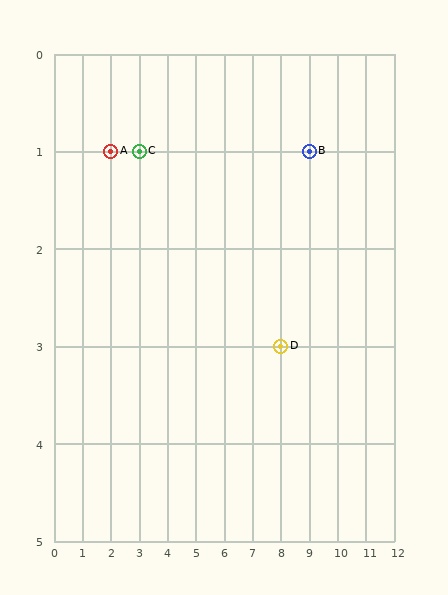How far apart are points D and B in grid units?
Points D and B are 1 column and 2 rows apart (about 2.2 grid units diagonally).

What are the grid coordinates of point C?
Point C is at grid coordinates (3, 1).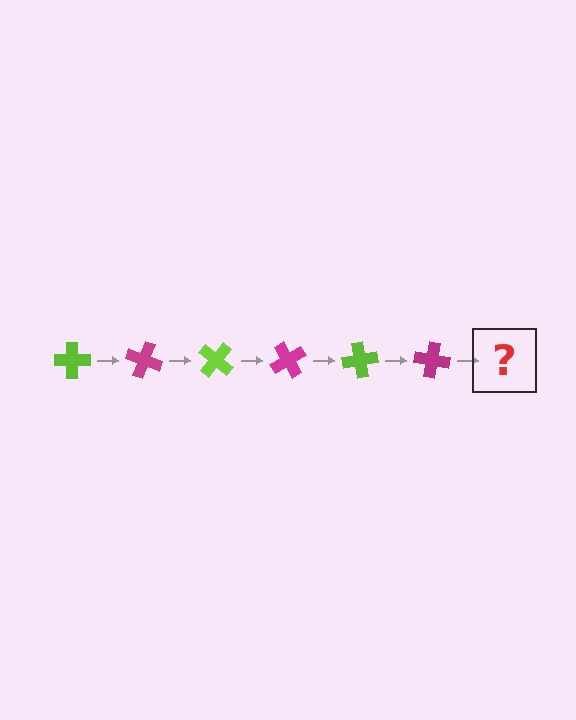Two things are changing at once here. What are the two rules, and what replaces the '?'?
The two rules are that it rotates 20 degrees each step and the color cycles through lime and magenta. The '?' should be a lime cross, rotated 120 degrees from the start.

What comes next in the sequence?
The next element should be a lime cross, rotated 120 degrees from the start.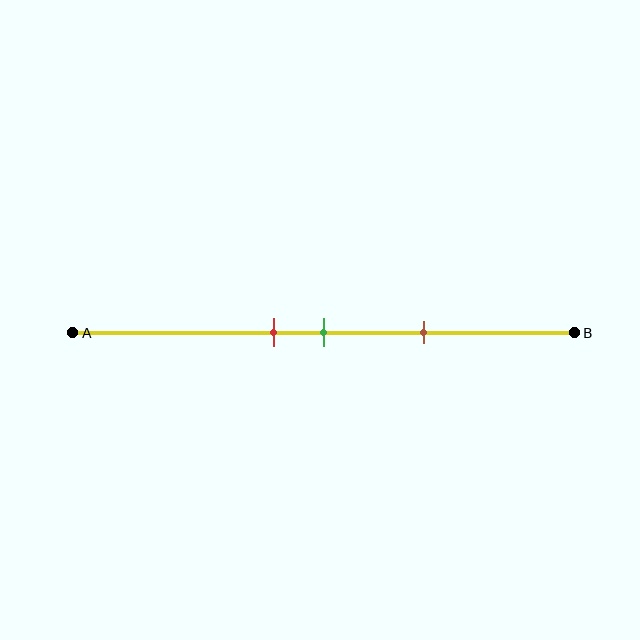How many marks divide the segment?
There are 3 marks dividing the segment.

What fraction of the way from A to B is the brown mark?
The brown mark is approximately 70% (0.7) of the way from A to B.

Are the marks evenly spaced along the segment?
Yes, the marks are approximately evenly spaced.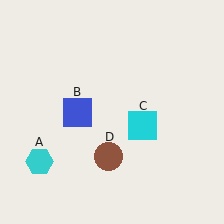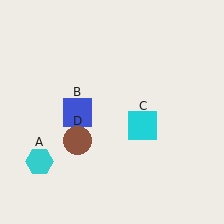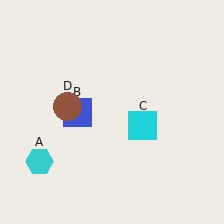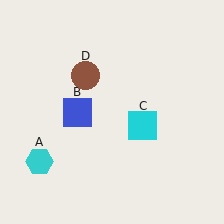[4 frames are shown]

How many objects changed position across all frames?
1 object changed position: brown circle (object D).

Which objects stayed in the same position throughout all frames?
Cyan hexagon (object A) and blue square (object B) and cyan square (object C) remained stationary.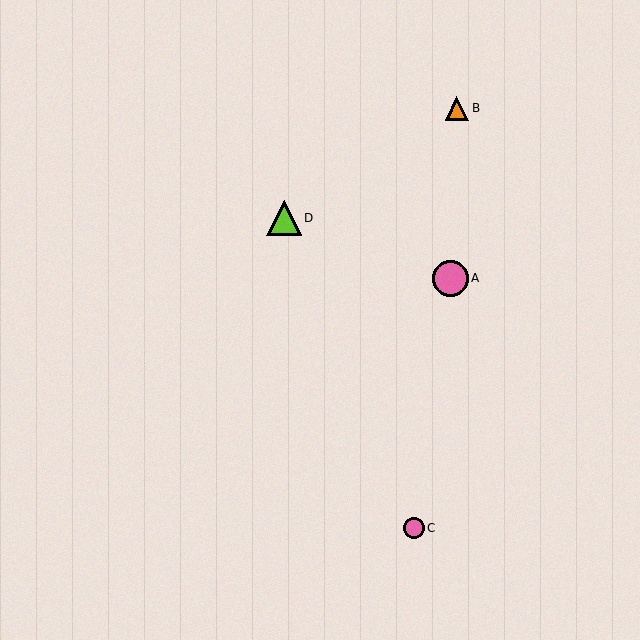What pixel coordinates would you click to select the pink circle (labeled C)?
Click at (414, 528) to select the pink circle C.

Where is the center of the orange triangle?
The center of the orange triangle is at (457, 108).